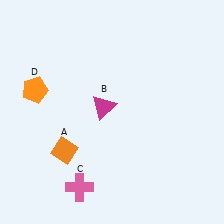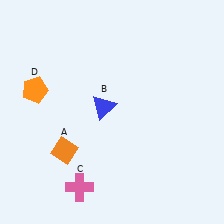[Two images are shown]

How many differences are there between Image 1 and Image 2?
There is 1 difference between the two images.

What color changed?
The triangle (B) changed from magenta in Image 1 to blue in Image 2.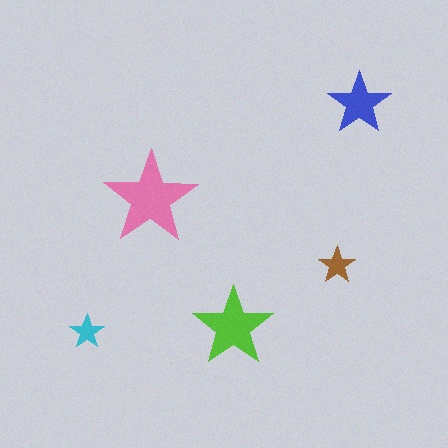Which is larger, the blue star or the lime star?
The lime one.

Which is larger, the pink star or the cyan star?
The pink one.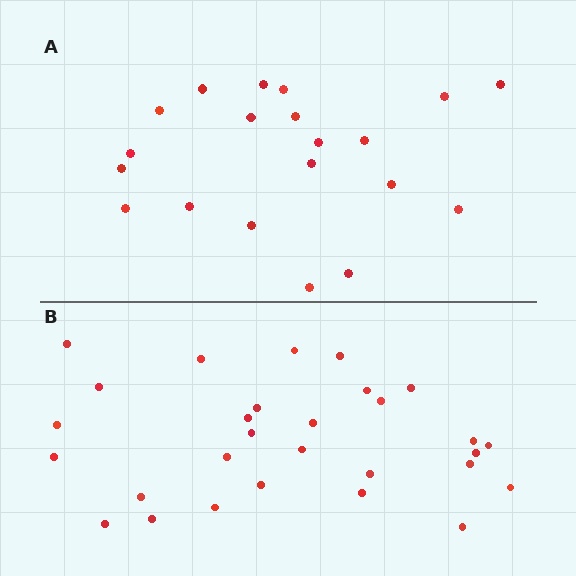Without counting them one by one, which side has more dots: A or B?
Region B (the bottom region) has more dots.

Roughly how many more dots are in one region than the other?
Region B has roughly 8 or so more dots than region A.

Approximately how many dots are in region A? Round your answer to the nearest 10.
About 20 dots.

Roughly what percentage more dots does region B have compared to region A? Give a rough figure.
About 45% more.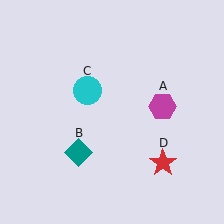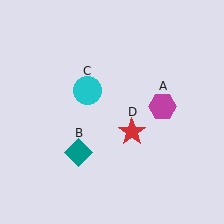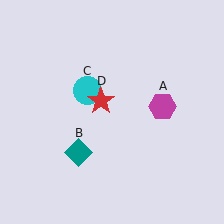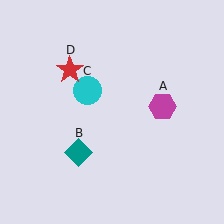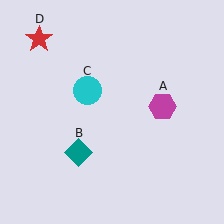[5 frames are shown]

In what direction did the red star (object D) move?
The red star (object D) moved up and to the left.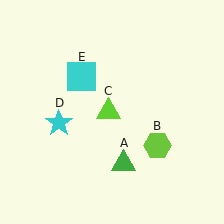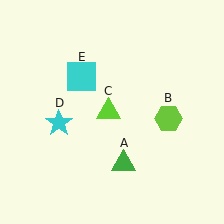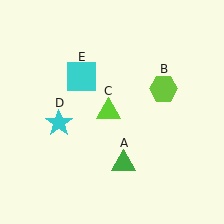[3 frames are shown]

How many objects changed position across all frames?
1 object changed position: lime hexagon (object B).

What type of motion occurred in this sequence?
The lime hexagon (object B) rotated counterclockwise around the center of the scene.